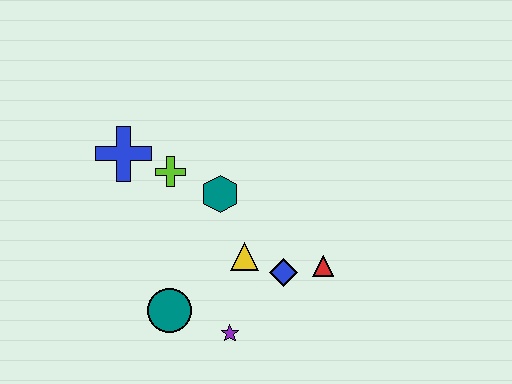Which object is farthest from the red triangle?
The blue cross is farthest from the red triangle.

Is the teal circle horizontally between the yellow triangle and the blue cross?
Yes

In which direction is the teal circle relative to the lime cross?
The teal circle is below the lime cross.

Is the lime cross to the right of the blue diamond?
No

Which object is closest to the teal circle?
The purple star is closest to the teal circle.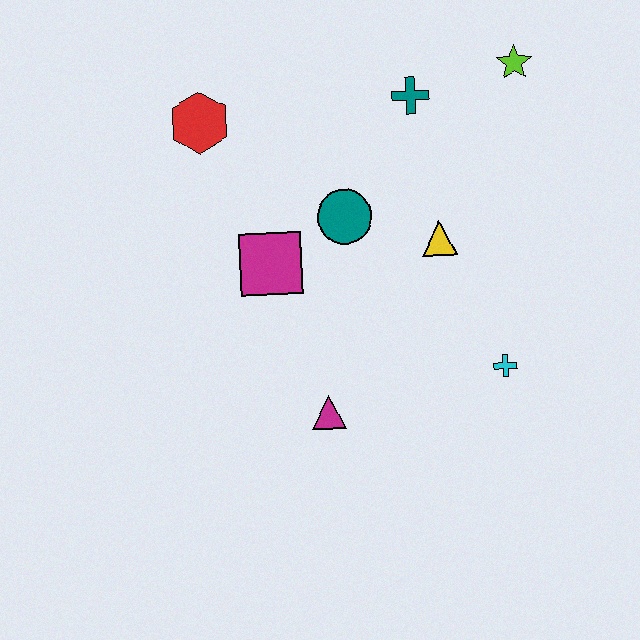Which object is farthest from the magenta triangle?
The lime star is farthest from the magenta triangle.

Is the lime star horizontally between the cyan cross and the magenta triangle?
No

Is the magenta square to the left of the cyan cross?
Yes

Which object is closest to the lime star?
The teal cross is closest to the lime star.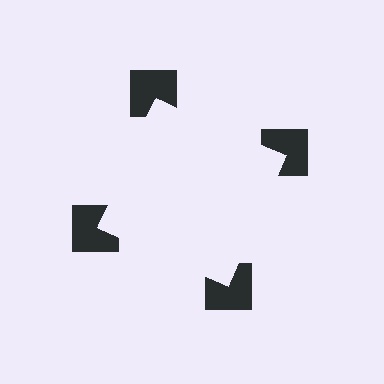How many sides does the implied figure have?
4 sides.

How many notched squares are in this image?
There are 4 — one at each vertex of the illusory square.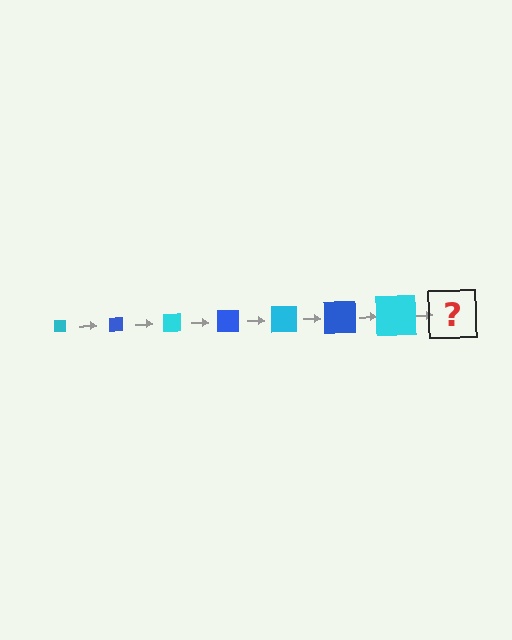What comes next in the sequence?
The next element should be a blue square, larger than the previous one.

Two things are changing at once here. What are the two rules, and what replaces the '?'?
The two rules are that the square grows larger each step and the color cycles through cyan and blue. The '?' should be a blue square, larger than the previous one.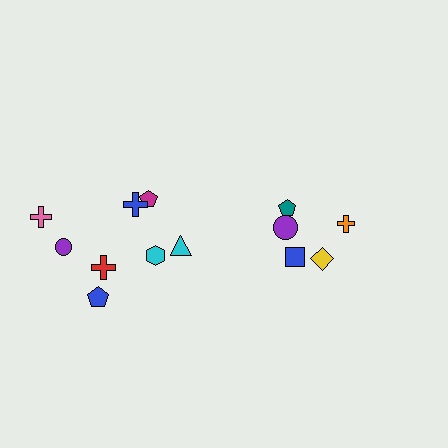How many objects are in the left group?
There are 8 objects.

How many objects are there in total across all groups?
There are 13 objects.